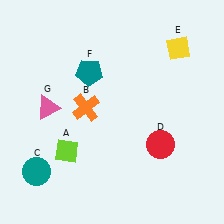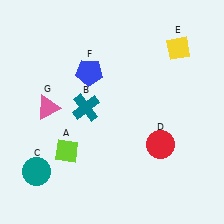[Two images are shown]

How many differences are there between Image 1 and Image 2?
There are 2 differences between the two images.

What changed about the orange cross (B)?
In Image 1, B is orange. In Image 2, it changed to teal.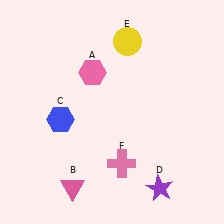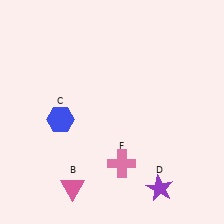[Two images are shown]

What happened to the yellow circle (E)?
The yellow circle (E) was removed in Image 2. It was in the top-right area of Image 1.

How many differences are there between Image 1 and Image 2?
There are 2 differences between the two images.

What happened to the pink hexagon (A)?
The pink hexagon (A) was removed in Image 2. It was in the top-left area of Image 1.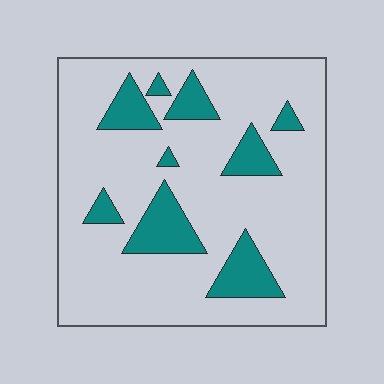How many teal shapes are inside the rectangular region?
9.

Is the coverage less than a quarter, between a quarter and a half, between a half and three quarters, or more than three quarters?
Less than a quarter.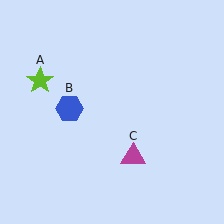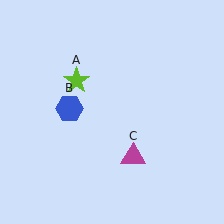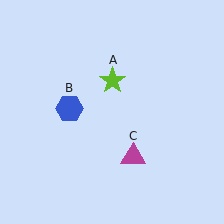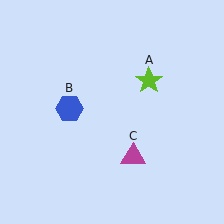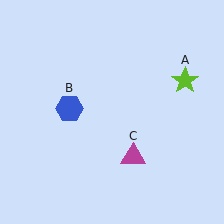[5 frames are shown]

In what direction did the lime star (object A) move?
The lime star (object A) moved right.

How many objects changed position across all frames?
1 object changed position: lime star (object A).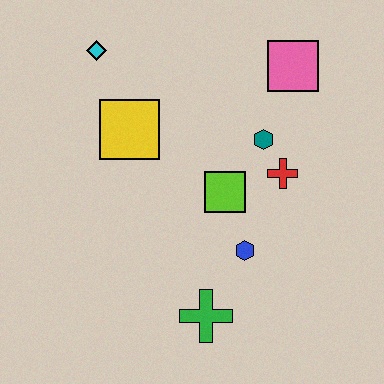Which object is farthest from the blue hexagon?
The cyan diamond is farthest from the blue hexagon.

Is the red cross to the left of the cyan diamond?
No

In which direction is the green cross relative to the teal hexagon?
The green cross is below the teal hexagon.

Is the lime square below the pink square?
Yes